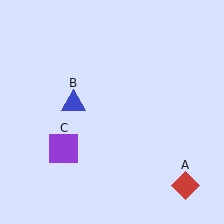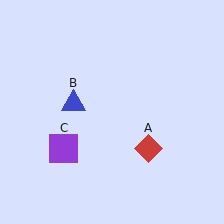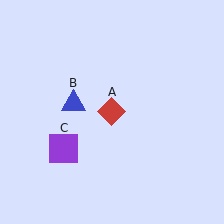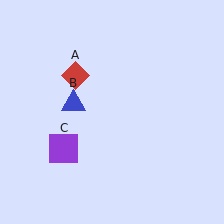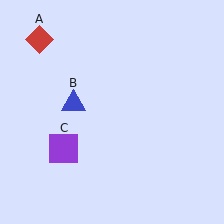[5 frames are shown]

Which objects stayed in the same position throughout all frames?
Blue triangle (object B) and purple square (object C) remained stationary.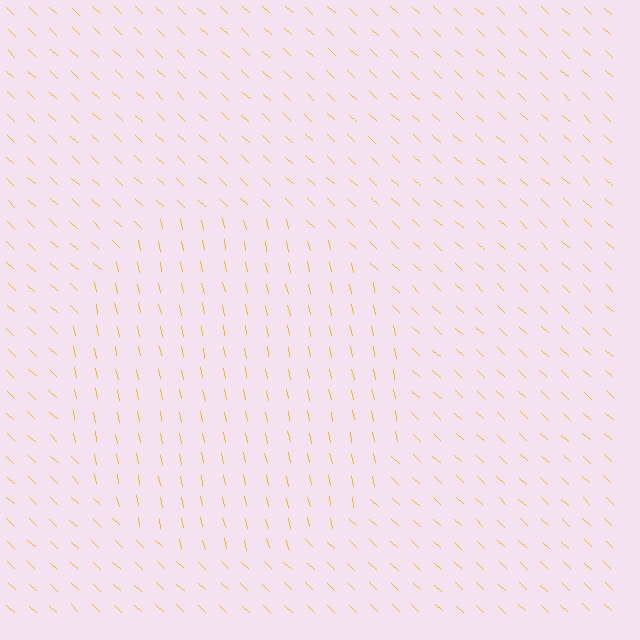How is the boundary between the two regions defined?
The boundary is defined purely by a change in line orientation (approximately 36 degrees difference). All lines are the same color and thickness.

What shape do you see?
I see a circle.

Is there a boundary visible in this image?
Yes, there is a texture boundary formed by a change in line orientation.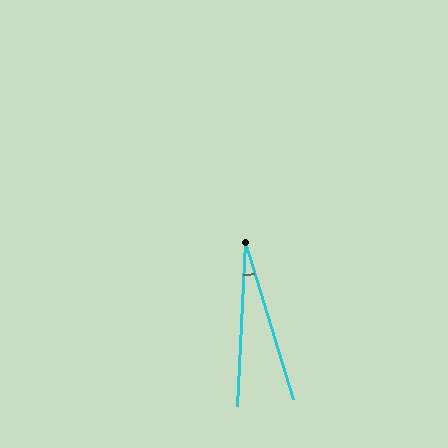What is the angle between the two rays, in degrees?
Approximately 20 degrees.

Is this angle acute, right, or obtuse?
It is acute.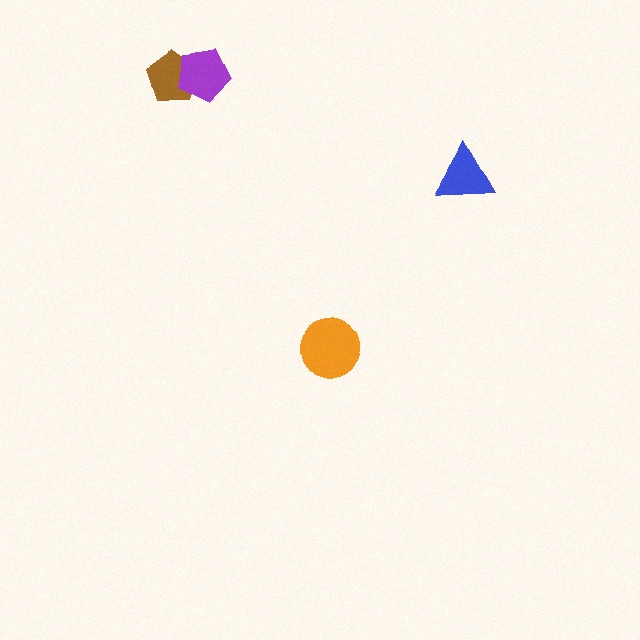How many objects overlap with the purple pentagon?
1 object overlaps with the purple pentagon.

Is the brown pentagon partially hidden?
Yes, it is partially covered by another shape.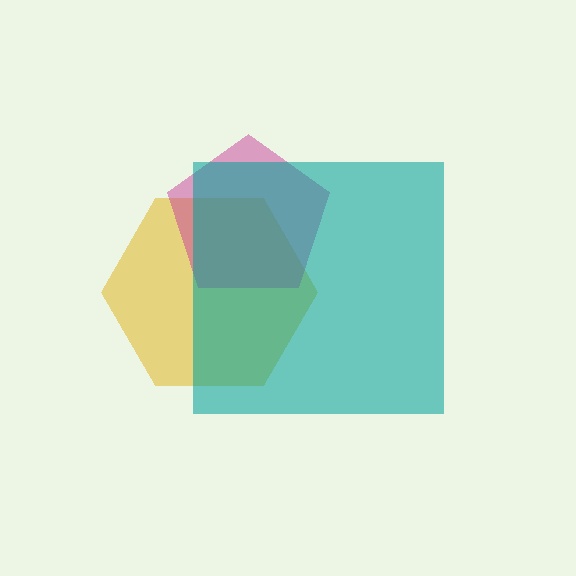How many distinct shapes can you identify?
There are 3 distinct shapes: a yellow hexagon, a magenta pentagon, a teal square.